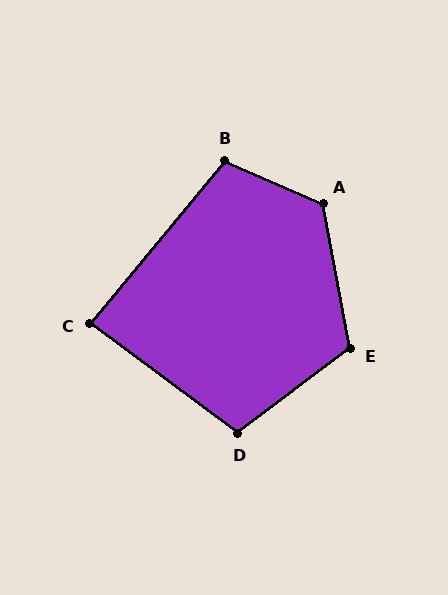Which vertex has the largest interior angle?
A, at approximately 124 degrees.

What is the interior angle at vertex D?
Approximately 106 degrees (obtuse).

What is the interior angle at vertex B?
Approximately 106 degrees (obtuse).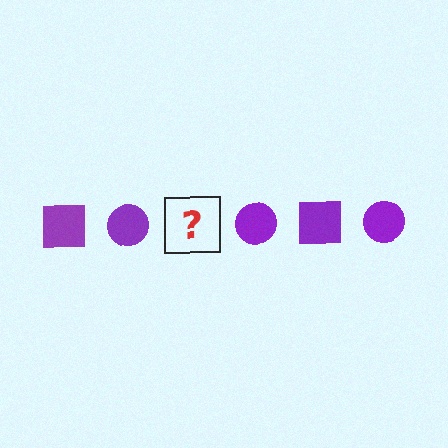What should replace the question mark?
The question mark should be replaced with a purple square.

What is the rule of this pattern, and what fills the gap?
The rule is that the pattern cycles through square, circle shapes in purple. The gap should be filled with a purple square.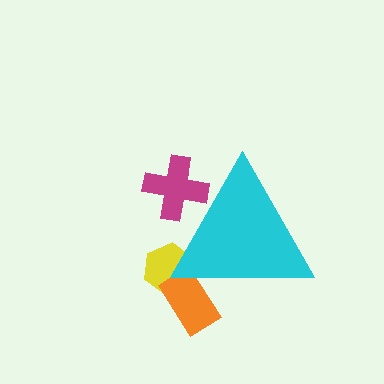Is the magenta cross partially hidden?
Yes, the magenta cross is partially hidden behind the cyan triangle.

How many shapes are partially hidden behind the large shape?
3 shapes are partially hidden.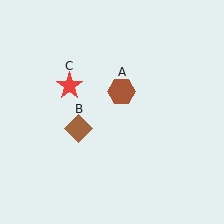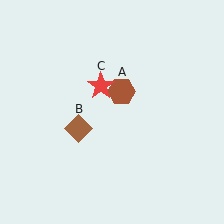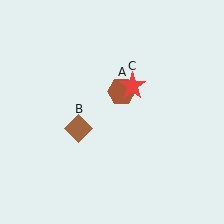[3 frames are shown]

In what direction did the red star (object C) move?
The red star (object C) moved right.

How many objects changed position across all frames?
1 object changed position: red star (object C).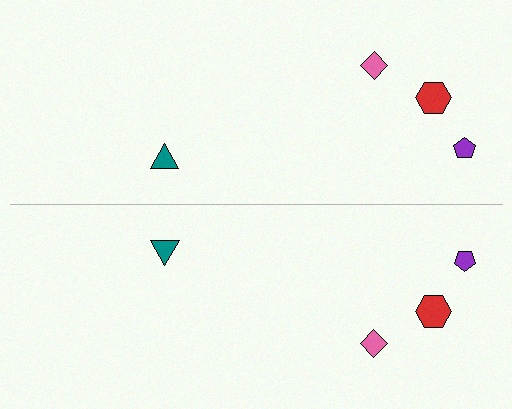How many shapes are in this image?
There are 8 shapes in this image.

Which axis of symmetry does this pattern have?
The pattern has a horizontal axis of symmetry running through the center of the image.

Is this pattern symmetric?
Yes, this pattern has bilateral (reflection) symmetry.